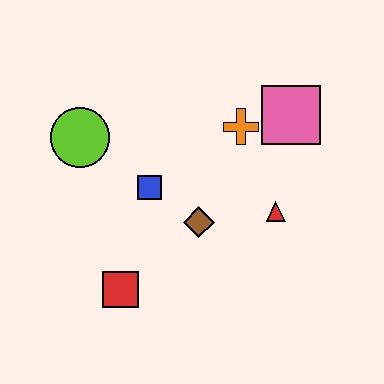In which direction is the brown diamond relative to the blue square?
The brown diamond is to the right of the blue square.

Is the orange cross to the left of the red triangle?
Yes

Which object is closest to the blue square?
The brown diamond is closest to the blue square.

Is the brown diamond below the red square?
No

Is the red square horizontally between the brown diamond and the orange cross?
No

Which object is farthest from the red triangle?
The lime circle is farthest from the red triangle.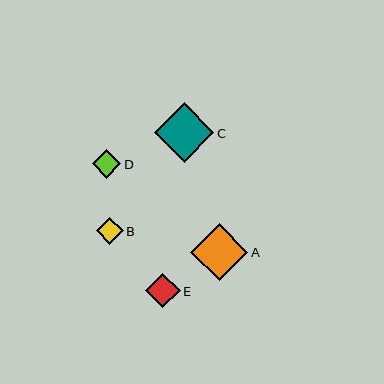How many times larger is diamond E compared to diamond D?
Diamond E is approximately 1.2 times the size of diamond D.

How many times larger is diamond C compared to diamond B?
Diamond C is approximately 2.3 times the size of diamond B.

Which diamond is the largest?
Diamond C is the largest with a size of approximately 60 pixels.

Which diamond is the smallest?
Diamond B is the smallest with a size of approximately 26 pixels.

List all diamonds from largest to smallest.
From largest to smallest: C, A, E, D, B.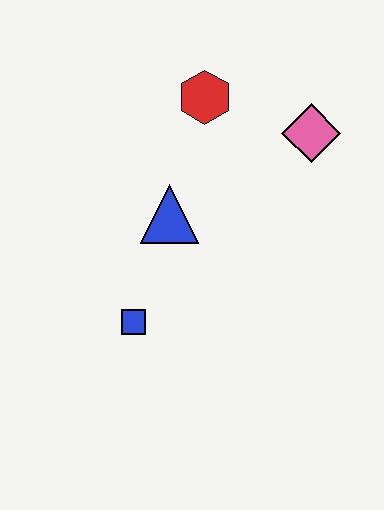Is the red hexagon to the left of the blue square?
No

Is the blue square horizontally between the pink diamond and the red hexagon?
No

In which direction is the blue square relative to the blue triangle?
The blue square is below the blue triangle.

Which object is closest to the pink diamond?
The red hexagon is closest to the pink diamond.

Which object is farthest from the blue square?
The pink diamond is farthest from the blue square.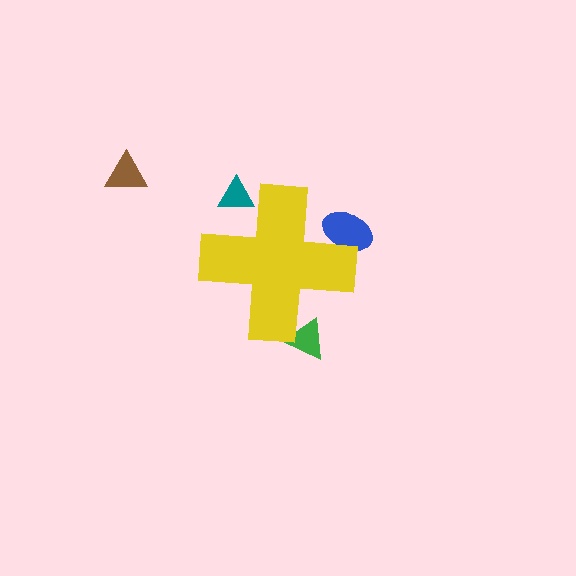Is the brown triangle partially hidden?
No, the brown triangle is fully visible.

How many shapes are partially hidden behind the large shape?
3 shapes are partially hidden.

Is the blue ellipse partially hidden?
Yes, the blue ellipse is partially hidden behind the yellow cross.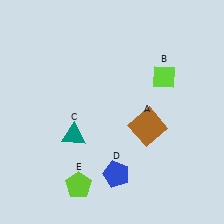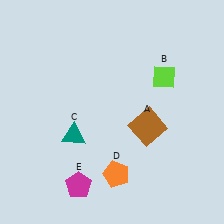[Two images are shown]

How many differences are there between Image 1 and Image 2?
There are 2 differences between the two images.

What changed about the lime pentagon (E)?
In Image 1, E is lime. In Image 2, it changed to magenta.